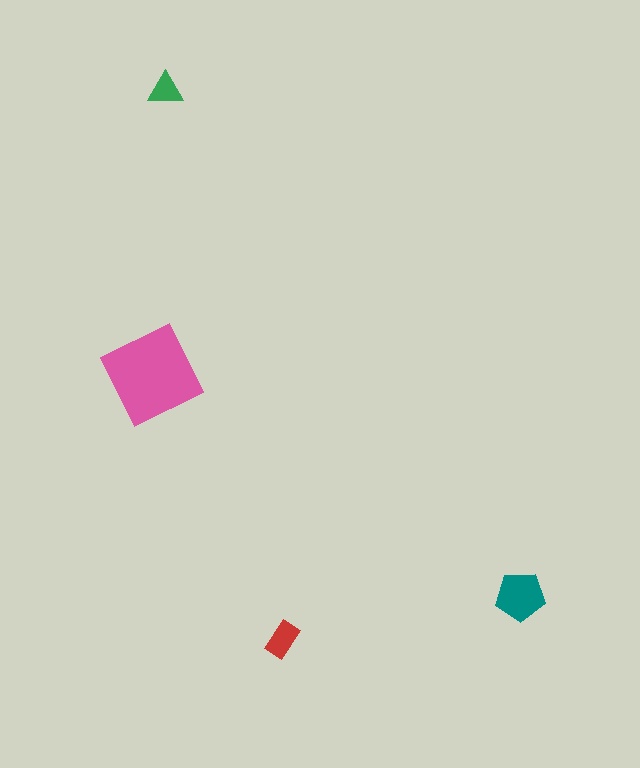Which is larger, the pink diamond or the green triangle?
The pink diamond.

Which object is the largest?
The pink diamond.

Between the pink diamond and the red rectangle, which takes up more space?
The pink diamond.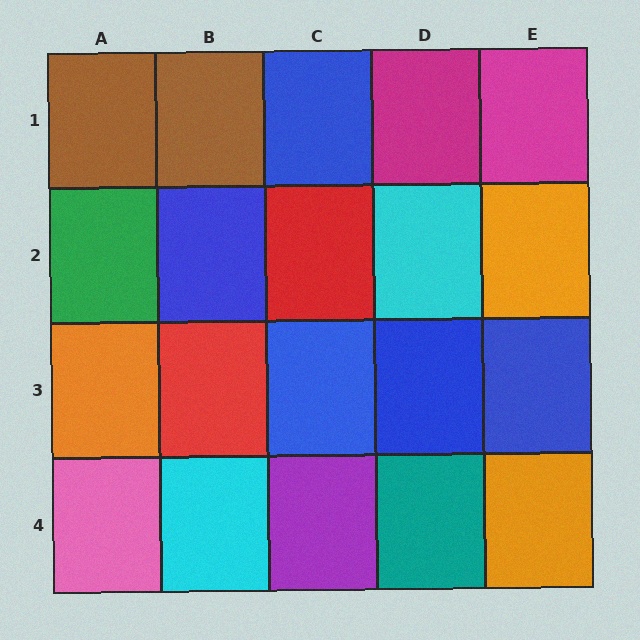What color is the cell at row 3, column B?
Red.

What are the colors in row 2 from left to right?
Green, blue, red, cyan, orange.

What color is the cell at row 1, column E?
Magenta.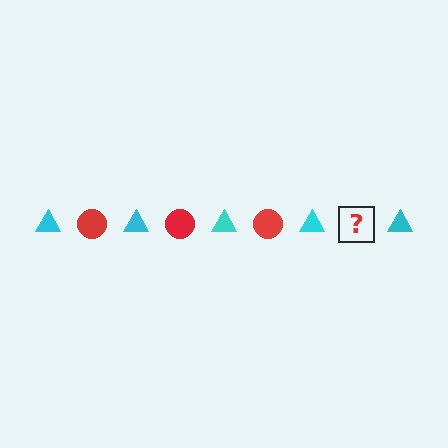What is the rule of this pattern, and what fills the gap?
The rule is that the pattern alternates between cyan triangle and red circle. The gap should be filled with a red circle.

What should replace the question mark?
The question mark should be replaced with a red circle.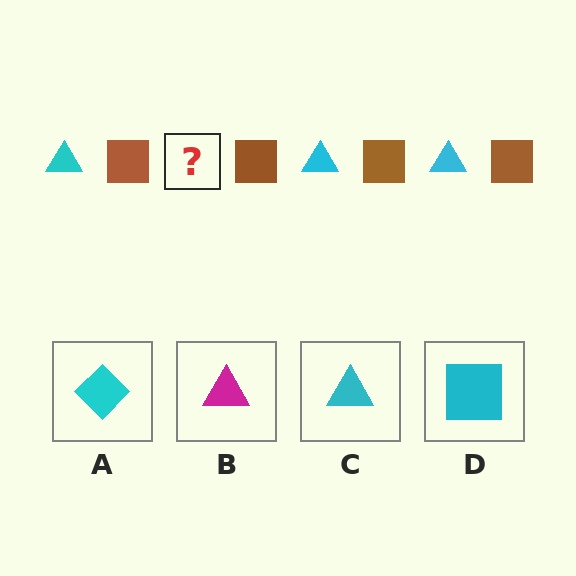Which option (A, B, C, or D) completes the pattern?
C.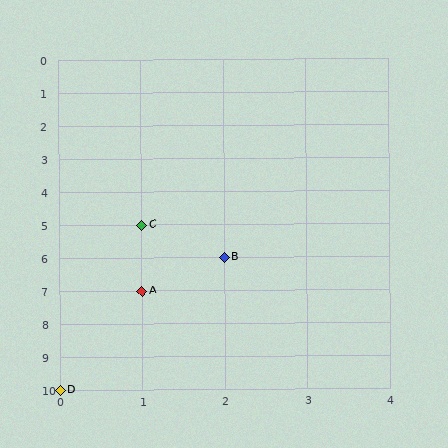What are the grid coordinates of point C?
Point C is at grid coordinates (1, 5).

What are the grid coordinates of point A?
Point A is at grid coordinates (1, 7).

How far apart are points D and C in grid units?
Points D and C are 1 column and 5 rows apart (about 5.1 grid units diagonally).